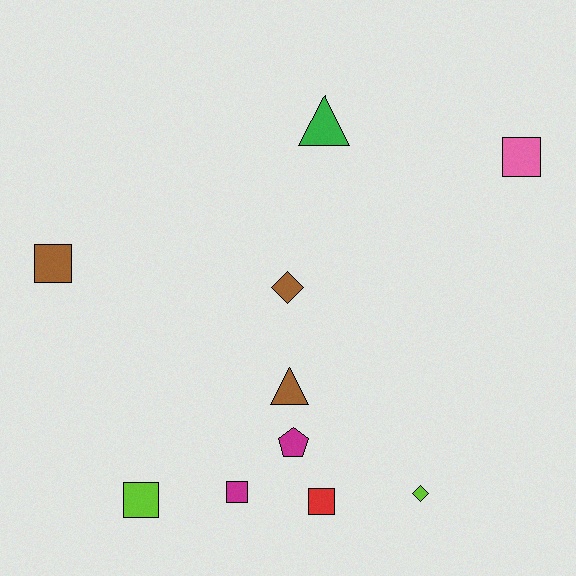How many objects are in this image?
There are 10 objects.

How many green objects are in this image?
There is 1 green object.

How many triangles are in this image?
There are 2 triangles.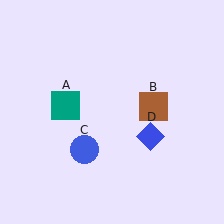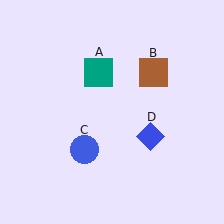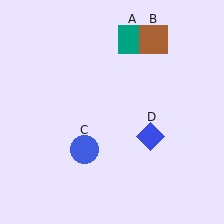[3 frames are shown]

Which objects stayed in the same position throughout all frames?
Blue circle (object C) and blue diamond (object D) remained stationary.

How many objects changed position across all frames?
2 objects changed position: teal square (object A), brown square (object B).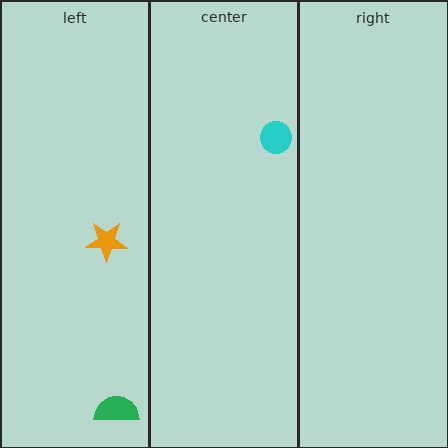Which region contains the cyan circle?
The center region.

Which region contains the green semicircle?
The left region.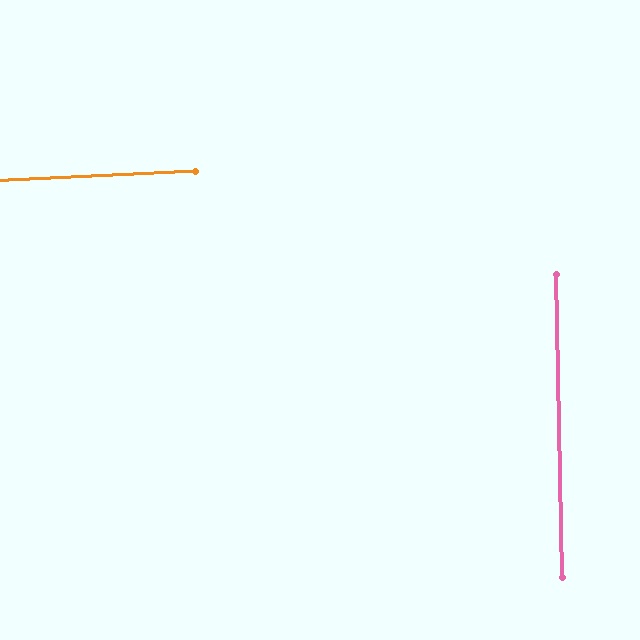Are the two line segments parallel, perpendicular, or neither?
Perpendicular — they meet at approximately 89°.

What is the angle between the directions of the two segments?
Approximately 89 degrees.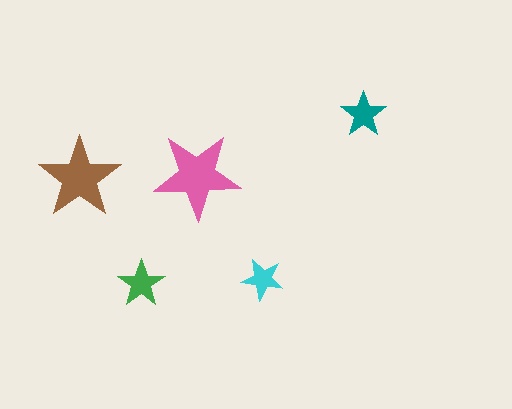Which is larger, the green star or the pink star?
The pink one.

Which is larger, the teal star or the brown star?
The brown one.